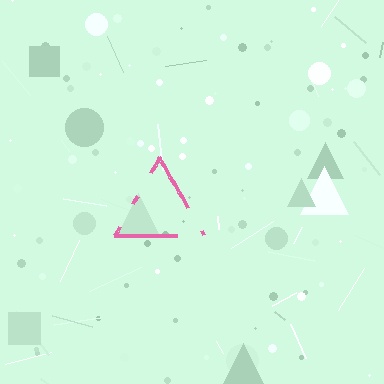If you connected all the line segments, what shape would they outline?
They would outline a triangle.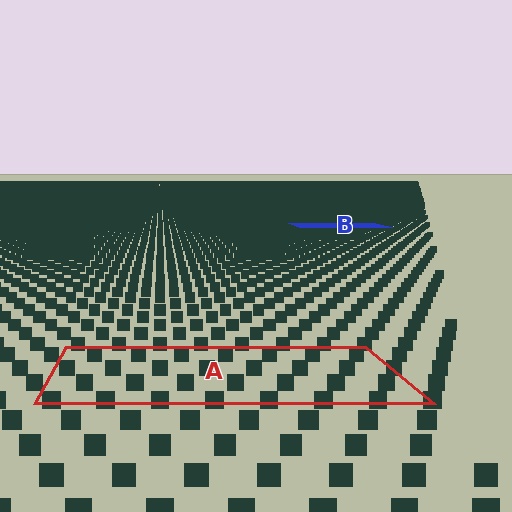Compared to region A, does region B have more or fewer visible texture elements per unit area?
Region B has more texture elements per unit area — they are packed more densely because it is farther away.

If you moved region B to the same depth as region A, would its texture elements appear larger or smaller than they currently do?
They would appear larger. At a closer depth, the same texture elements are projected at a bigger on-screen size.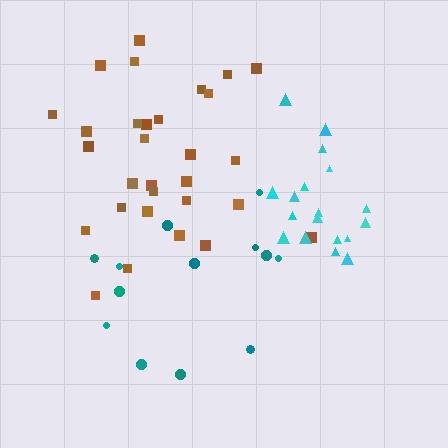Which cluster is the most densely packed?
Cyan.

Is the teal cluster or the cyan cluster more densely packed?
Cyan.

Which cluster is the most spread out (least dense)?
Teal.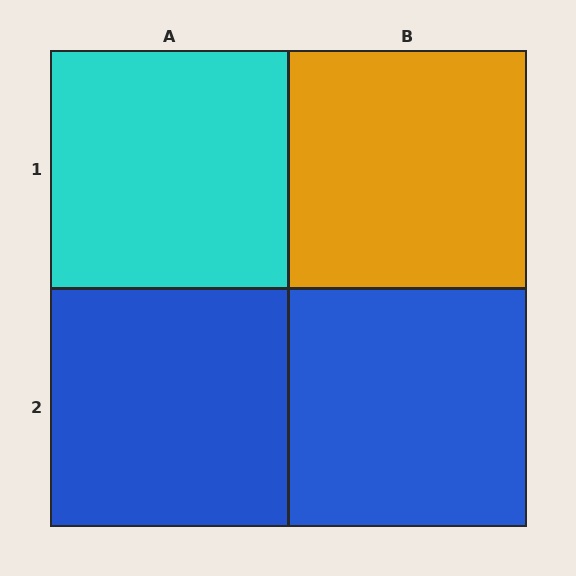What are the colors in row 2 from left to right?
Blue, blue.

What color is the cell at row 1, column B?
Orange.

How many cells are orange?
1 cell is orange.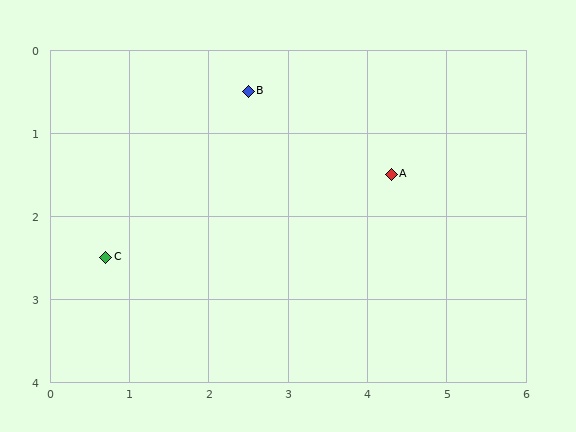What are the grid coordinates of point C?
Point C is at approximately (0.7, 2.5).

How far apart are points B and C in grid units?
Points B and C are about 2.7 grid units apart.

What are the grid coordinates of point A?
Point A is at approximately (4.3, 1.5).